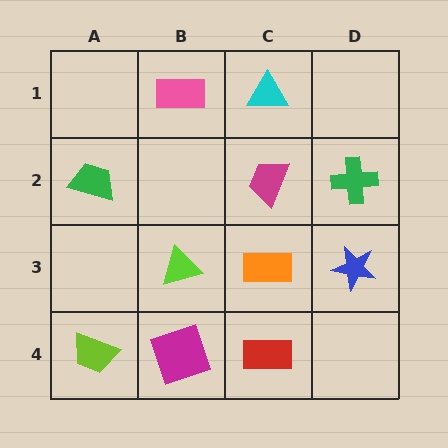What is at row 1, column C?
A cyan triangle.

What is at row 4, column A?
A lime trapezoid.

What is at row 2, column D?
A green cross.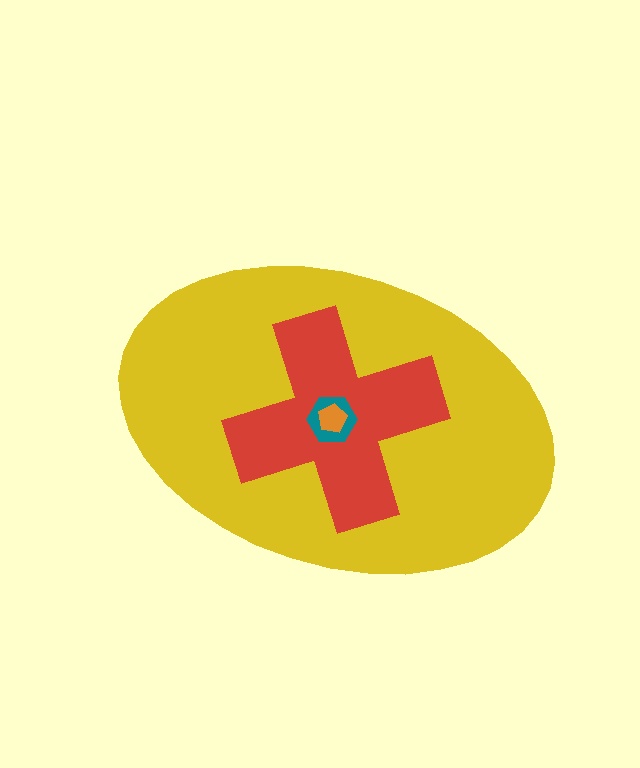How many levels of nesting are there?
4.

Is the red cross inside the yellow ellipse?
Yes.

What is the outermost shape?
The yellow ellipse.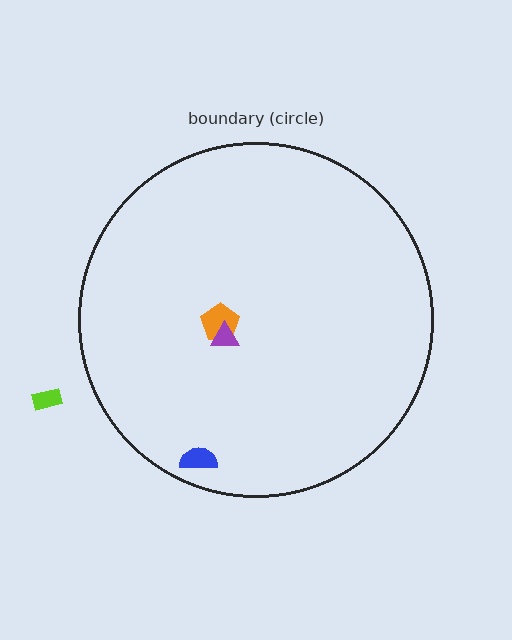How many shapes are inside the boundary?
3 inside, 1 outside.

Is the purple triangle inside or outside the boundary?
Inside.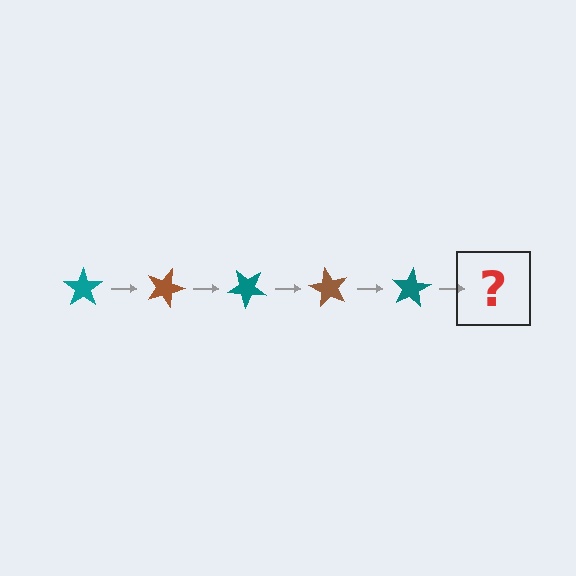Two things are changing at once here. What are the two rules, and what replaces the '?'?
The two rules are that it rotates 20 degrees each step and the color cycles through teal and brown. The '?' should be a brown star, rotated 100 degrees from the start.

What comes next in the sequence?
The next element should be a brown star, rotated 100 degrees from the start.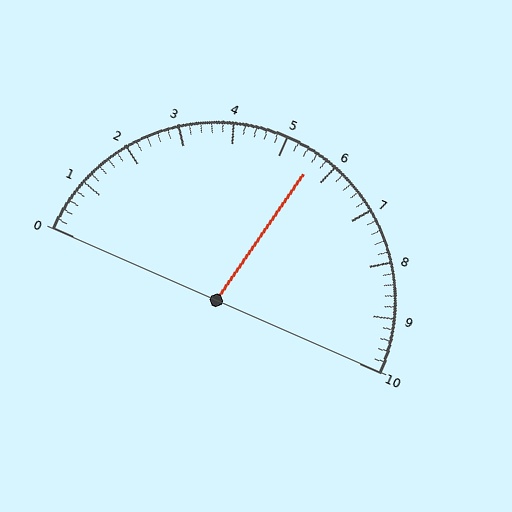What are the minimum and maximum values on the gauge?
The gauge ranges from 0 to 10.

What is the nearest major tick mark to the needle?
The nearest major tick mark is 6.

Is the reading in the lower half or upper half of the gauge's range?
The reading is in the upper half of the range (0 to 10).